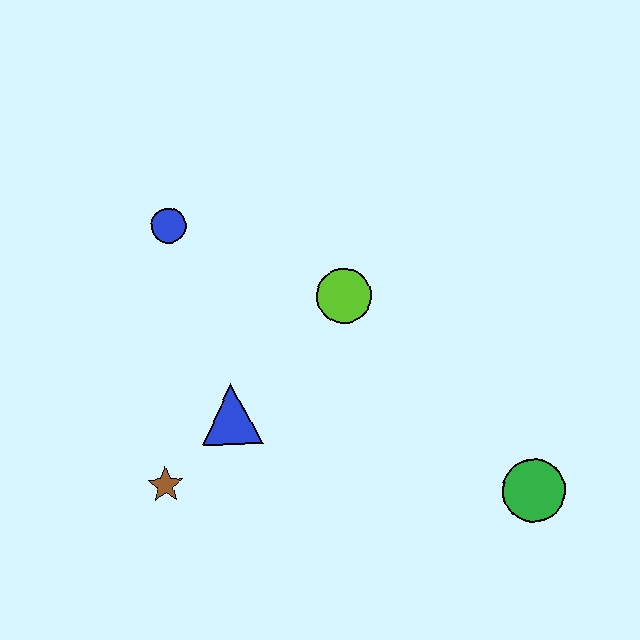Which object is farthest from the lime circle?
The green circle is farthest from the lime circle.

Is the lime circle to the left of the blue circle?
No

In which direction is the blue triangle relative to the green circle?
The blue triangle is to the left of the green circle.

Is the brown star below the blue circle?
Yes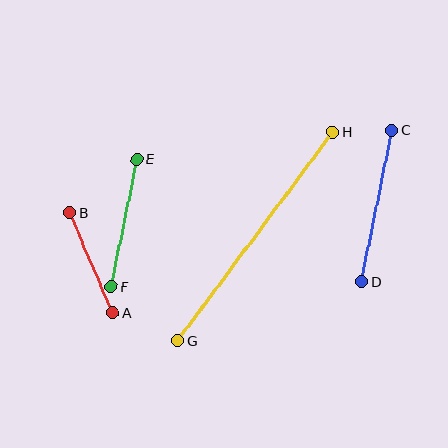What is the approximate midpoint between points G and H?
The midpoint is at approximately (255, 236) pixels.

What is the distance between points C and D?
The distance is approximately 155 pixels.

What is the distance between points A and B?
The distance is approximately 109 pixels.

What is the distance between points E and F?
The distance is approximately 130 pixels.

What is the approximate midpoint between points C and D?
The midpoint is at approximately (377, 206) pixels.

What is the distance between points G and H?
The distance is approximately 260 pixels.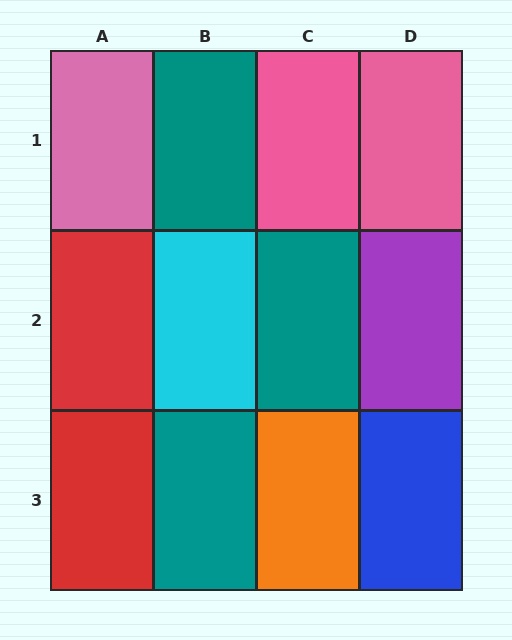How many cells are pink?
3 cells are pink.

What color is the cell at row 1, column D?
Pink.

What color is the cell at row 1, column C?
Pink.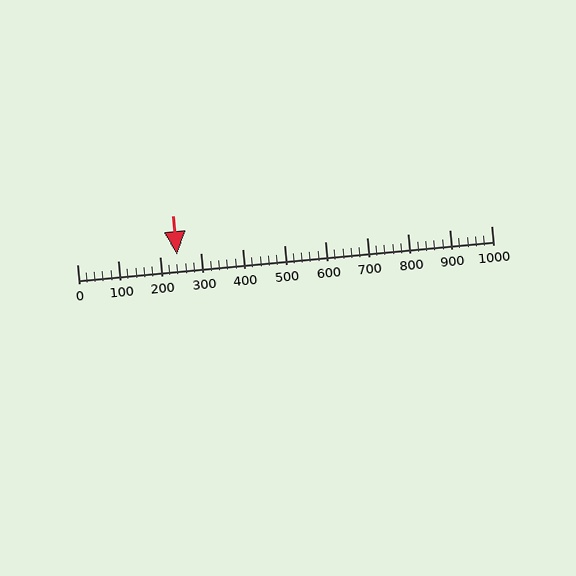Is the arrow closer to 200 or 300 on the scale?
The arrow is closer to 200.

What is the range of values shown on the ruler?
The ruler shows values from 0 to 1000.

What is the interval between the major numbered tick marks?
The major tick marks are spaced 100 units apart.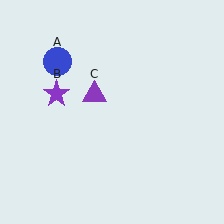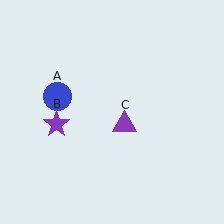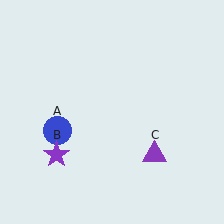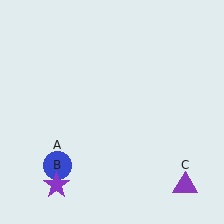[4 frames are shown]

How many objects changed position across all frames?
3 objects changed position: blue circle (object A), purple star (object B), purple triangle (object C).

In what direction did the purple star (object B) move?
The purple star (object B) moved down.